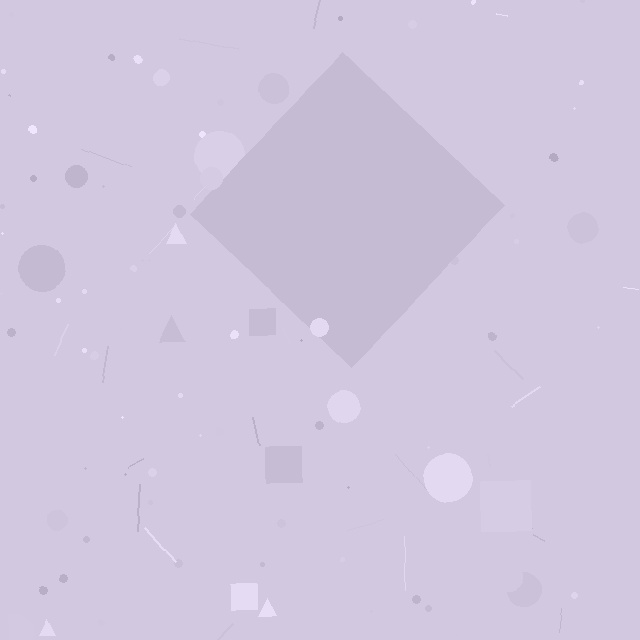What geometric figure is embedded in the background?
A diamond is embedded in the background.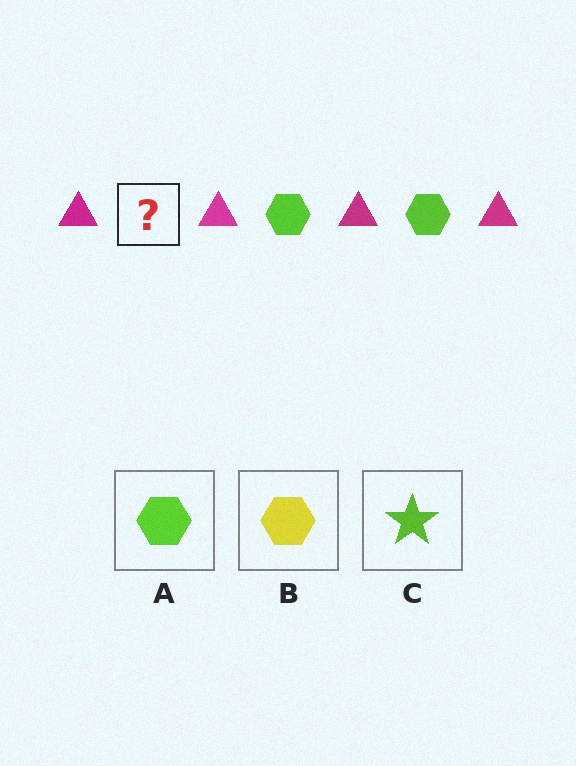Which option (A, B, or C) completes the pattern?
A.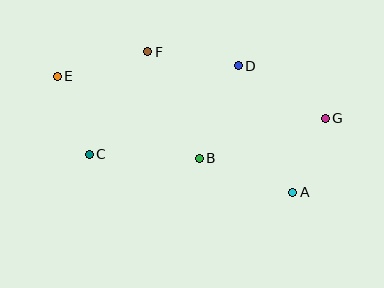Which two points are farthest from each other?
Points E and G are farthest from each other.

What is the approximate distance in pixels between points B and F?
The distance between B and F is approximately 118 pixels.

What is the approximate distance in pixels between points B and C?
The distance between B and C is approximately 110 pixels.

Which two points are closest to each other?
Points A and G are closest to each other.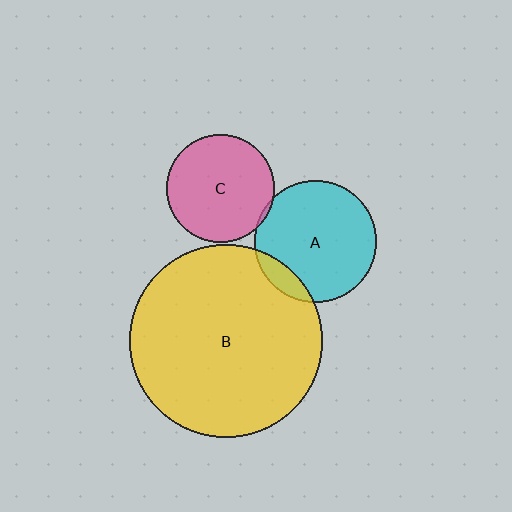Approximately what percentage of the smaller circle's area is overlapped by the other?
Approximately 5%.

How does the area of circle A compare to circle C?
Approximately 1.3 times.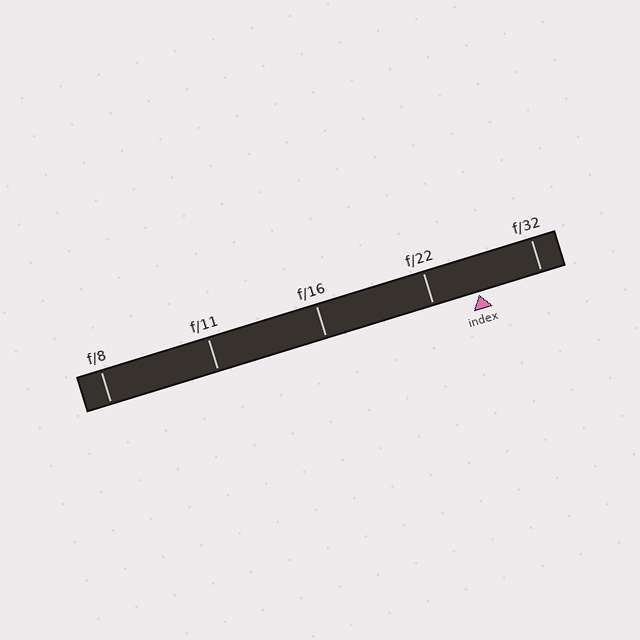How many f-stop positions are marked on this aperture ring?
There are 5 f-stop positions marked.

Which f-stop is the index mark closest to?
The index mark is closest to f/22.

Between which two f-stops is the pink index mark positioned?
The index mark is between f/22 and f/32.